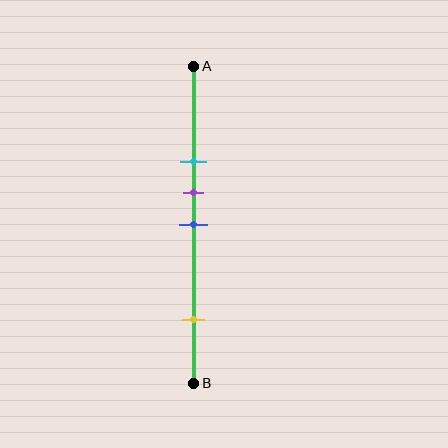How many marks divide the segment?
There are 4 marks dividing the segment.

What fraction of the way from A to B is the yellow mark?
The yellow mark is approximately 80% (0.8) of the way from A to B.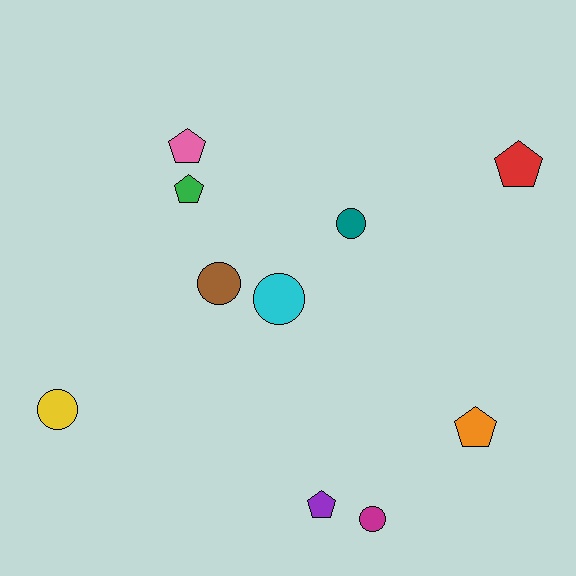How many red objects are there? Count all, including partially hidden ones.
There is 1 red object.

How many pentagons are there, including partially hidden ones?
There are 5 pentagons.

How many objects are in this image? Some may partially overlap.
There are 10 objects.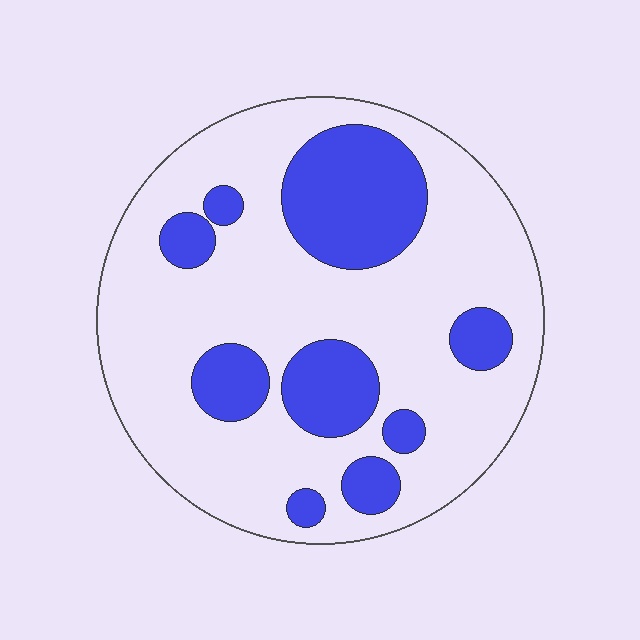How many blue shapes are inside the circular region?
9.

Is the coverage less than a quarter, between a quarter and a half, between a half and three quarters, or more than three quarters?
Between a quarter and a half.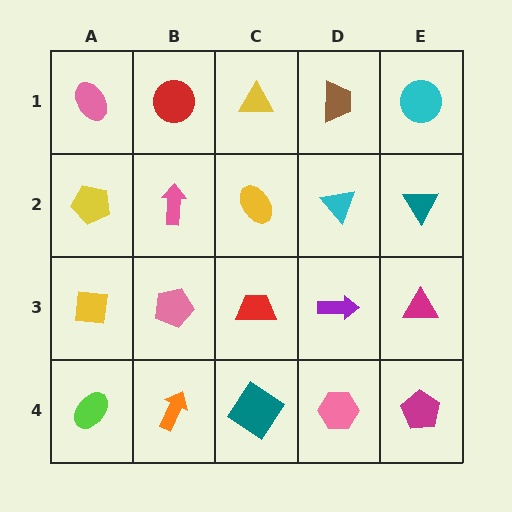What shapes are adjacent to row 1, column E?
A teal triangle (row 2, column E), a brown trapezoid (row 1, column D).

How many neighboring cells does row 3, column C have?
4.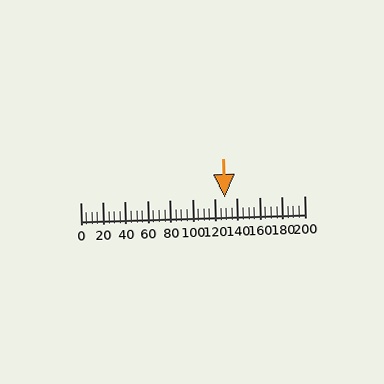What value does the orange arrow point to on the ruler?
The orange arrow points to approximately 129.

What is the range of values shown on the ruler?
The ruler shows values from 0 to 200.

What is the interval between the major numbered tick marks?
The major tick marks are spaced 20 units apart.